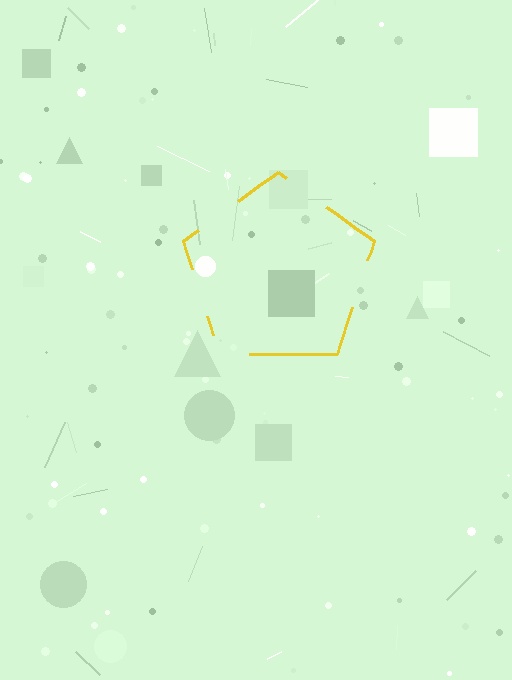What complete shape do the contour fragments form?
The contour fragments form a pentagon.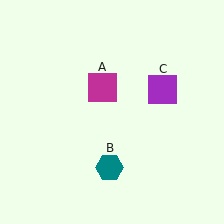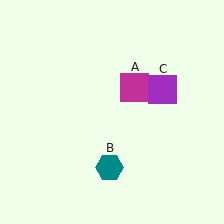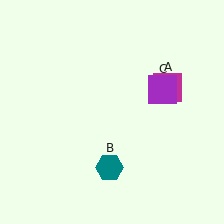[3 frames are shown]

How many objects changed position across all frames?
1 object changed position: magenta square (object A).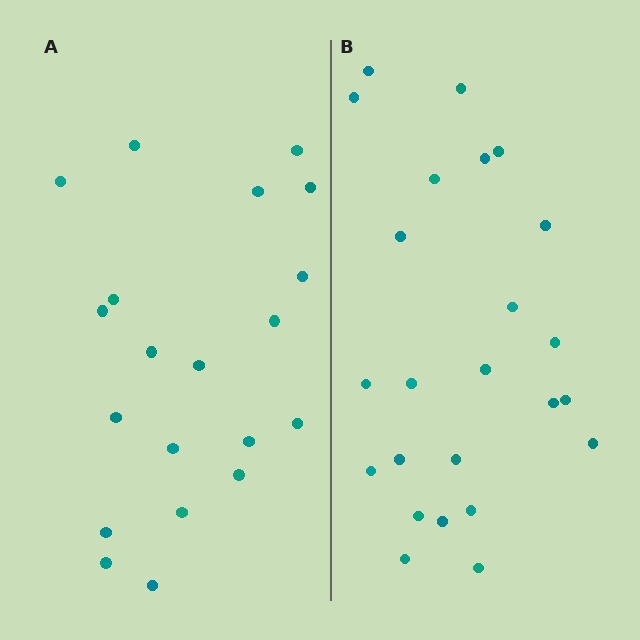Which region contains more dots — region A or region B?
Region B (the right region) has more dots.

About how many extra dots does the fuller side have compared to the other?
Region B has about 4 more dots than region A.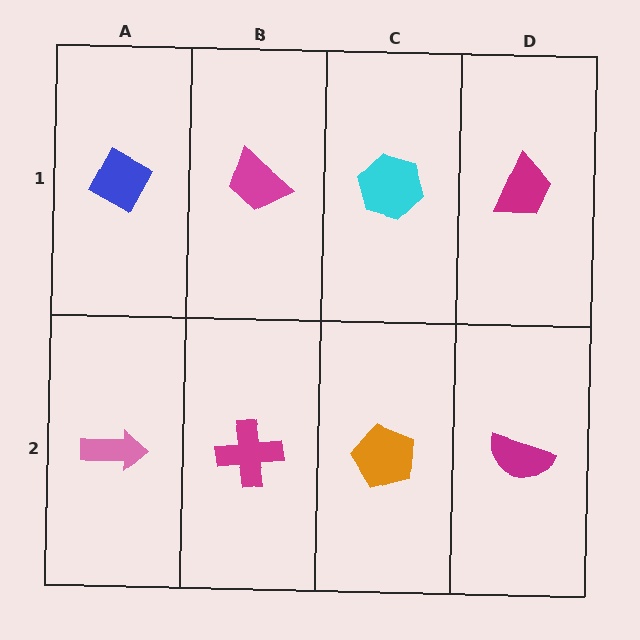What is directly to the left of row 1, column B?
A blue diamond.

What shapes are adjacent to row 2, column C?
A cyan hexagon (row 1, column C), a magenta cross (row 2, column B), a magenta semicircle (row 2, column D).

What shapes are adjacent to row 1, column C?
An orange pentagon (row 2, column C), a magenta trapezoid (row 1, column B), a magenta trapezoid (row 1, column D).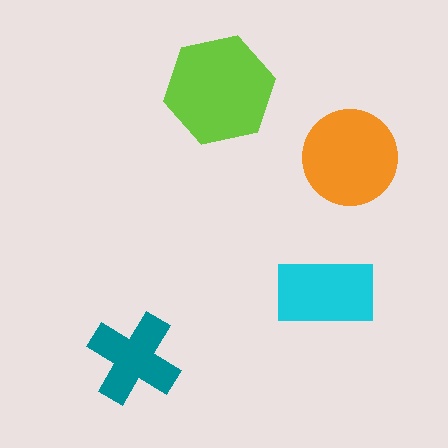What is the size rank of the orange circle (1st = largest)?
2nd.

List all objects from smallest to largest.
The teal cross, the cyan rectangle, the orange circle, the lime hexagon.